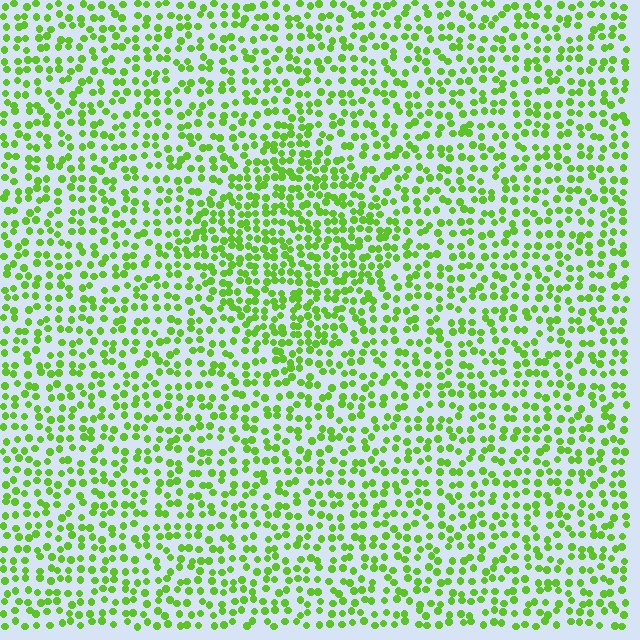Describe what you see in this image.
The image contains small lime elements arranged at two different densities. A diamond-shaped region is visible where the elements are more densely packed than the surrounding area.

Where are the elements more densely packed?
The elements are more densely packed inside the diamond boundary.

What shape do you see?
I see a diamond.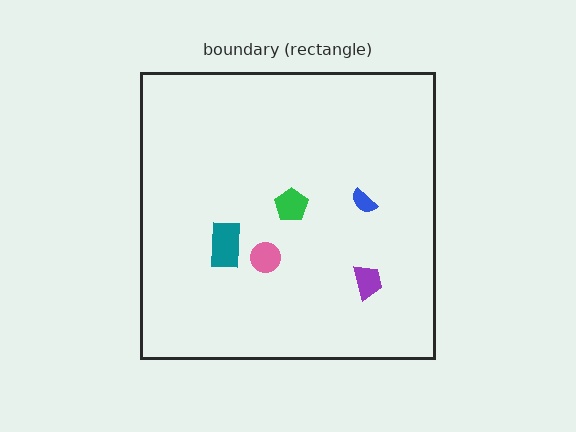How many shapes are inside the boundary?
5 inside, 0 outside.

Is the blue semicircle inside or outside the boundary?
Inside.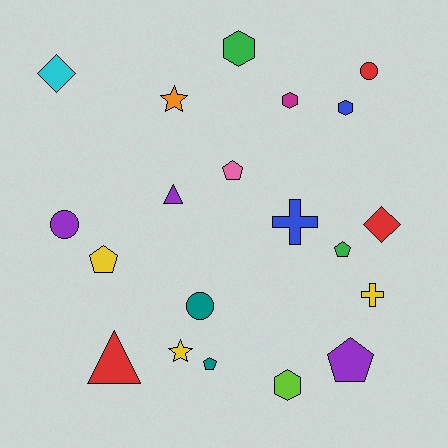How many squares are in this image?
There are no squares.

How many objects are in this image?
There are 20 objects.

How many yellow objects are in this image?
There are 3 yellow objects.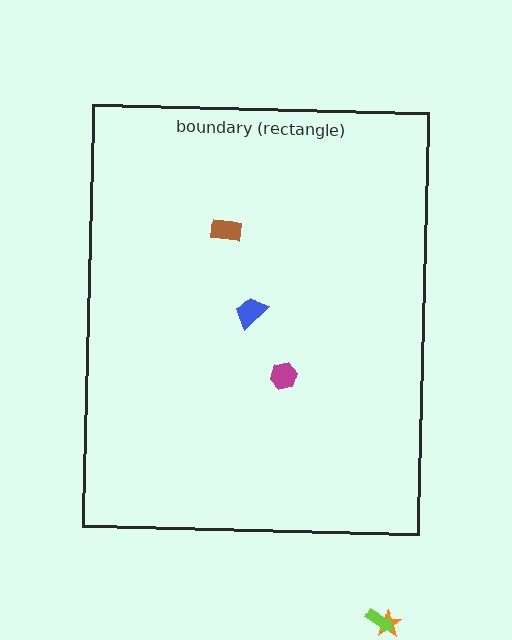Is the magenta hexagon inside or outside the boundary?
Inside.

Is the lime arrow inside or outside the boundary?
Outside.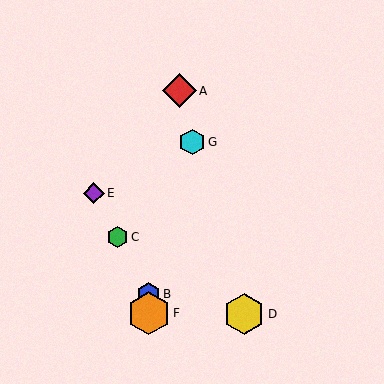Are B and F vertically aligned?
Yes, both are at x≈149.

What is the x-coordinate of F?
Object F is at x≈149.